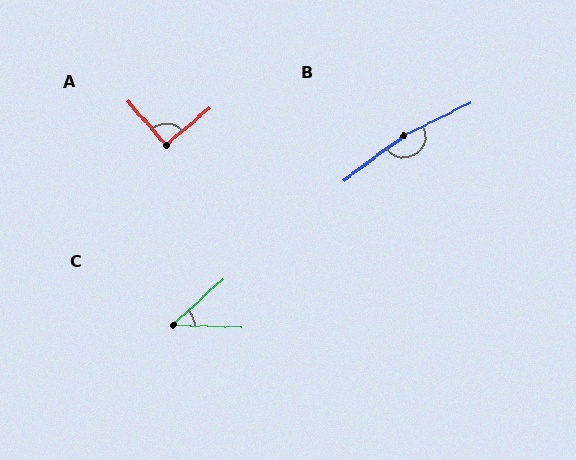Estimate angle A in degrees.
Approximately 91 degrees.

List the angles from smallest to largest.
C (44°), A (91°), B (170°).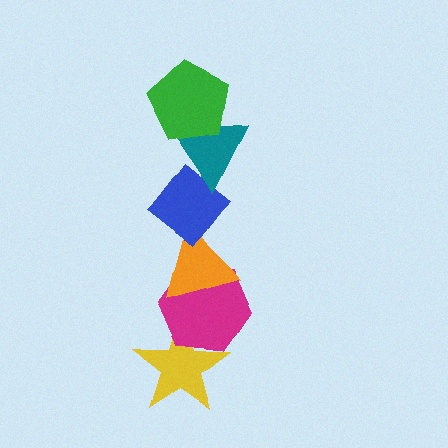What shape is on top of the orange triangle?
The blue diamond is on top of the orange triangle.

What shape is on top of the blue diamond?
The teal triangle is on top of the blue diamond.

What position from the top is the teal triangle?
The teal triangle is 2nd from the top.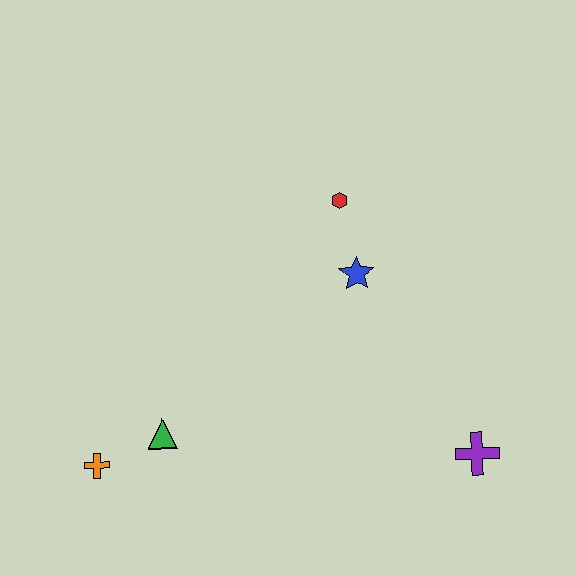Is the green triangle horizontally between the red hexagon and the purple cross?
No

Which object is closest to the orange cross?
The green triangle is closest to the orange cross.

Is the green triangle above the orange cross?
Yes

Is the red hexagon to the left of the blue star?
Yes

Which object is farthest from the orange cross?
The purple cross is farthest from the orange cross.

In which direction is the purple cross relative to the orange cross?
The purple cross is to the right of the orange cross.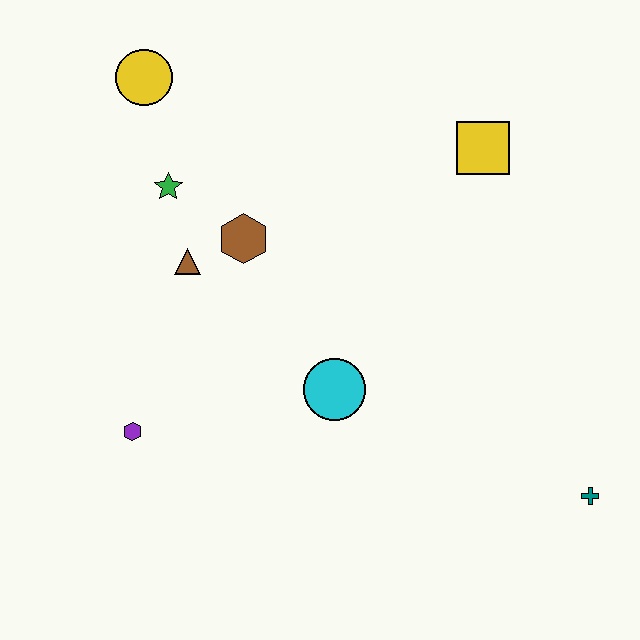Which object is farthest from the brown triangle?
The teal cross is farthest from the brown triangle.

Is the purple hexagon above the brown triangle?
No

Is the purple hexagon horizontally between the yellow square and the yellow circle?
No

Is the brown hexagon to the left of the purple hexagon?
No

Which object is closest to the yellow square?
The brown hexagon is closest to the yellow square.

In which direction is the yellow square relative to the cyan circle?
The yellow square is above the cyan circle.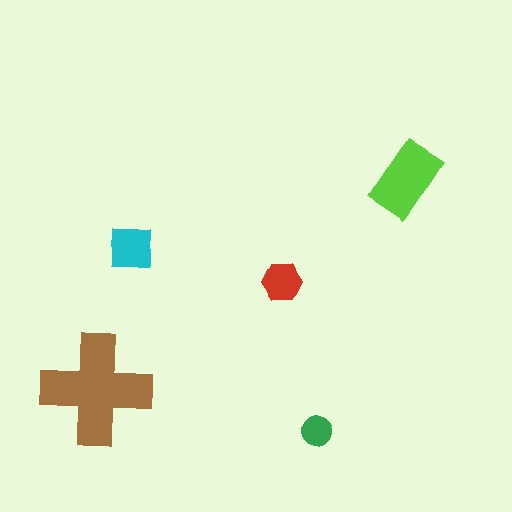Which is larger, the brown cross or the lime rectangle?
The brown cross.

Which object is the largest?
The brown cross.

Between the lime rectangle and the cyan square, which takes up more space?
The lime rectangle.